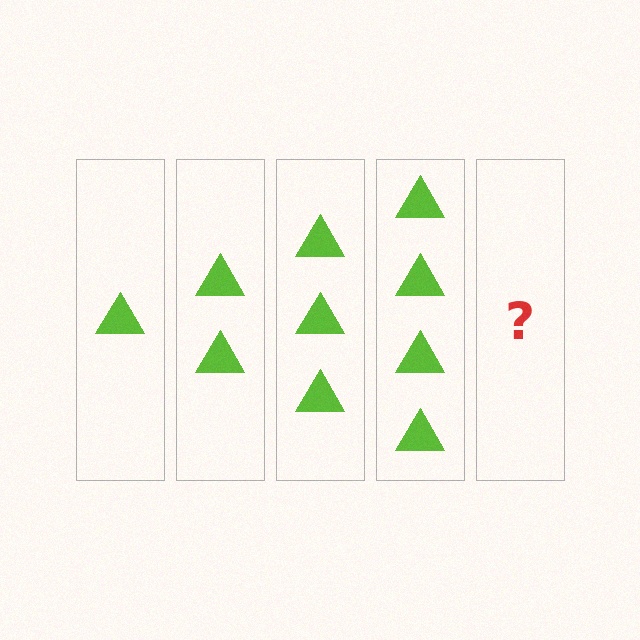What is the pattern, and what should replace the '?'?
The pattern is that each step adds one more triangle. The '?' should be 5 triangles.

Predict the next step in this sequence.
The next step is 5 triangles.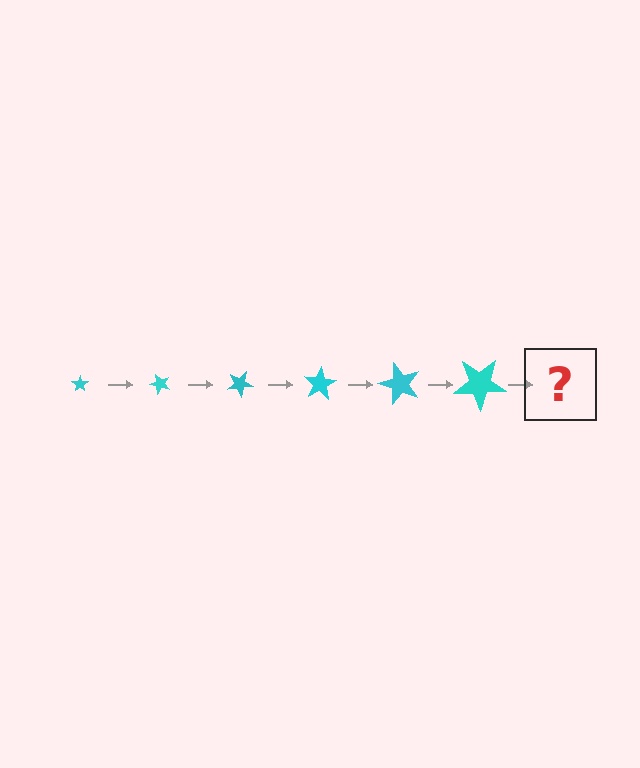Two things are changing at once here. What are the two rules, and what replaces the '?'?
The two rules are that the star grows larger each step and it rotates 50 degrees each step. The '?' should be a star, larger than the previous one and rotated 300 degrees from the start.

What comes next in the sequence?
The next element should be a star, larger than the previous one and rotated 300 degrees from the start.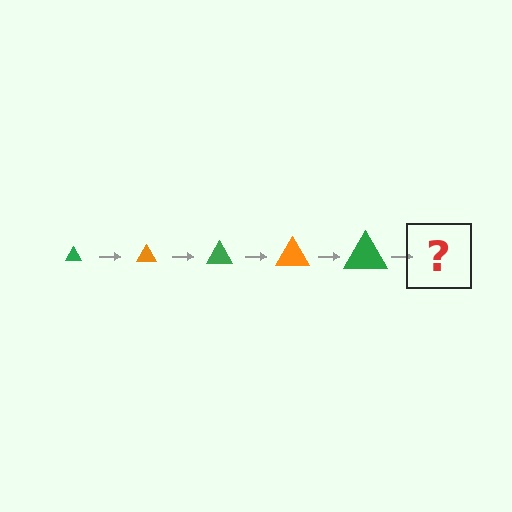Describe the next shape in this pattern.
It should be an orange triangle, larger than the previous one.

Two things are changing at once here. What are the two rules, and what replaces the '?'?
The two rules are that the triangle grows larger each step and the color cycles through green and orange. The '?' should be an orange triangle, larger than the previous one.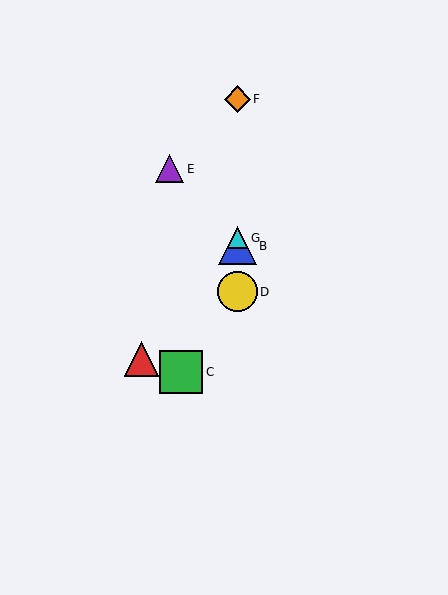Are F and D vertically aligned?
Yes, both are at x≈237.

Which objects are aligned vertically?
Objects B, D, F, G are aligned vertically.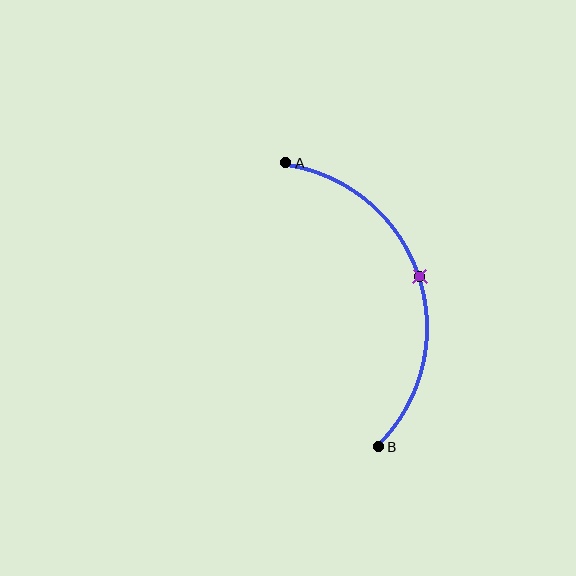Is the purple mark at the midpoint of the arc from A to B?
Yes. The purple mark lies on the arc at equal arc-length from both A and B — it is the arc midpoint.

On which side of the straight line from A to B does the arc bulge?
The arc bulges to the right of the straight line connecting A and B.